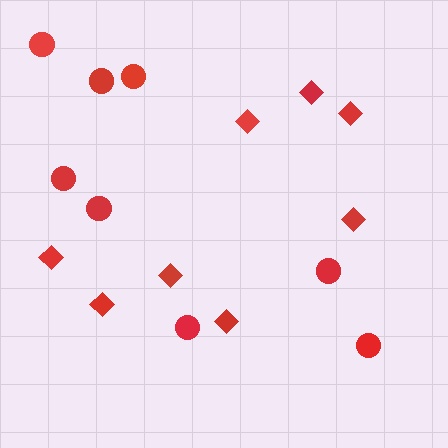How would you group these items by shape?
There are 2 groups: one group of diamonds (8) and one group of circles (8).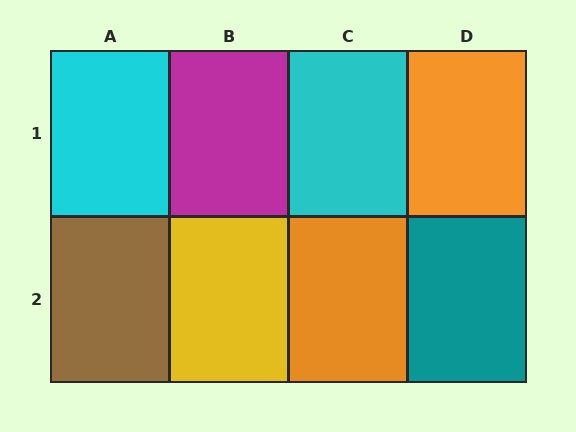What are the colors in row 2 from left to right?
Brown, yellow, orange, teal.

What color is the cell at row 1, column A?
Cyan.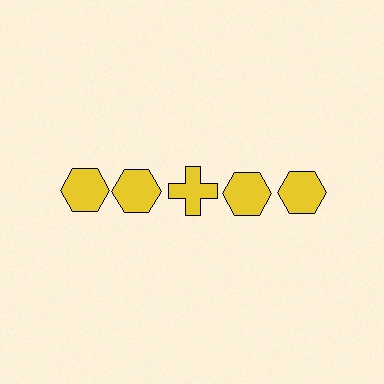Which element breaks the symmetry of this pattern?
The yellow cross in the top row, center column breaks the symmetry. All other shapes are yellow hexagons.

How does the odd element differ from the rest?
It has a different shape: cross instead of hexagon.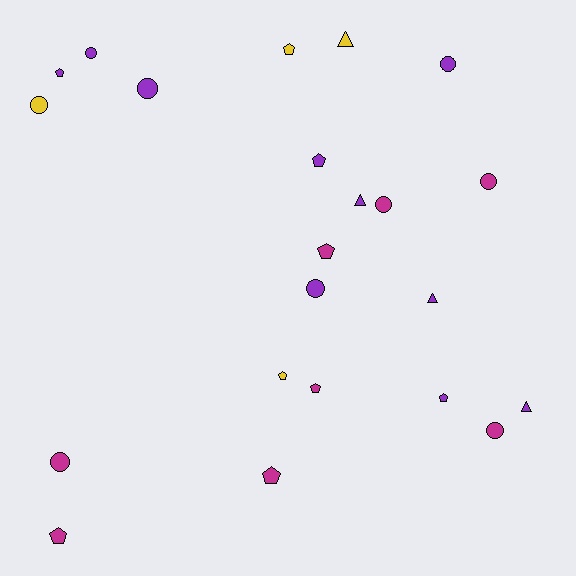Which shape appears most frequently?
Pentagon, with 9 objects.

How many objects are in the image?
There are 22 objects.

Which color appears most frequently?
Purple, with 10 objects.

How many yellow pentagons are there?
There are 2 yellow pentagons.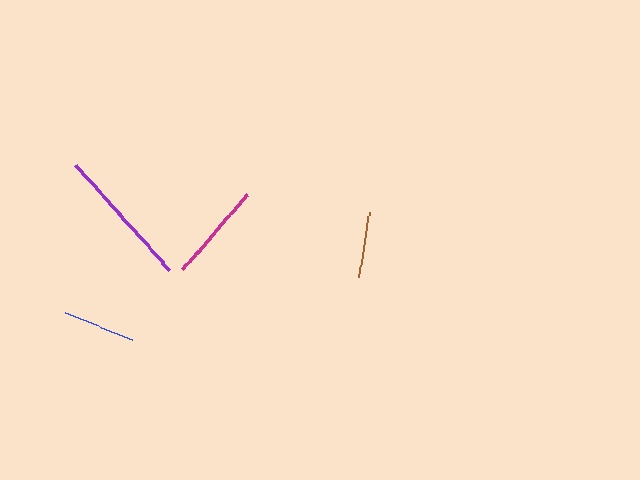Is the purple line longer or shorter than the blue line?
The purple line is longer than the blue line.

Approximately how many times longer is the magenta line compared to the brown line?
The magenta line is approximately 1.5 times the length of the brown line.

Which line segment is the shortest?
The brown line is the shortest at approximately 65 pixels.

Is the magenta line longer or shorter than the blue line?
The magenta line is longer than the blue line.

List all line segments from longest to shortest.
From longest to shortest: purple, magenta, blue, brown.